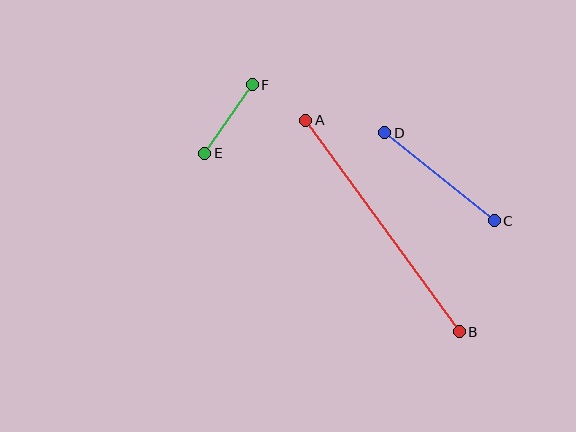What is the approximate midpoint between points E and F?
The midpoint is at approximately (229, 119) pixels.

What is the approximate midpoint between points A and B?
The midpoint is at approximately (382, 226) pixels.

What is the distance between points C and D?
The distance is approximately 140 pixels.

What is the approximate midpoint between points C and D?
The midpoint is at approximately (440, 177) pixels.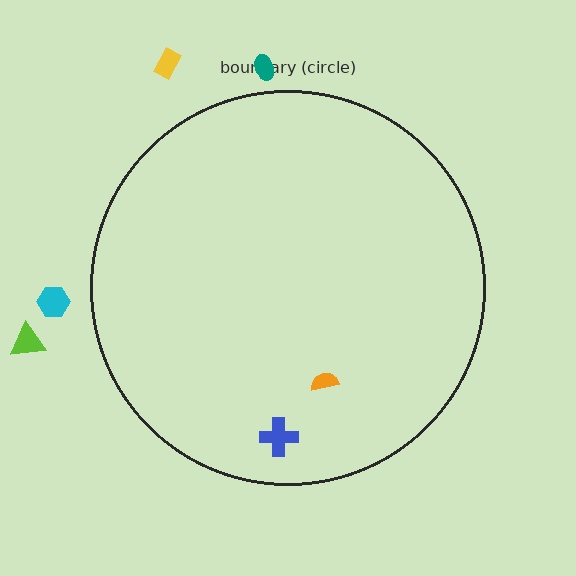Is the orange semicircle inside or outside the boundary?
Inside.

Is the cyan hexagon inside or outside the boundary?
Outside.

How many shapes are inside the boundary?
2 inside, 4 outside.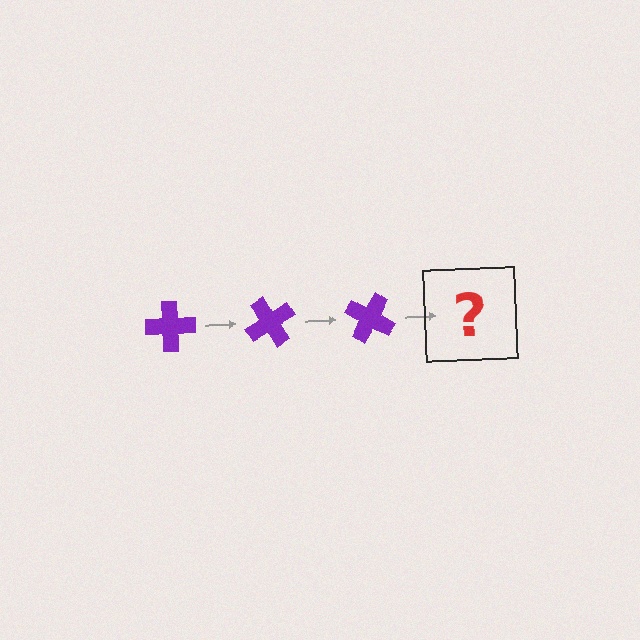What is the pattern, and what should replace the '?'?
The pattern is that the cross rotates 60 degrees each step. The '?' should be a purple cross rotated 180 degrees.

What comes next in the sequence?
The next element should be a purple cross rotated 180 degrees.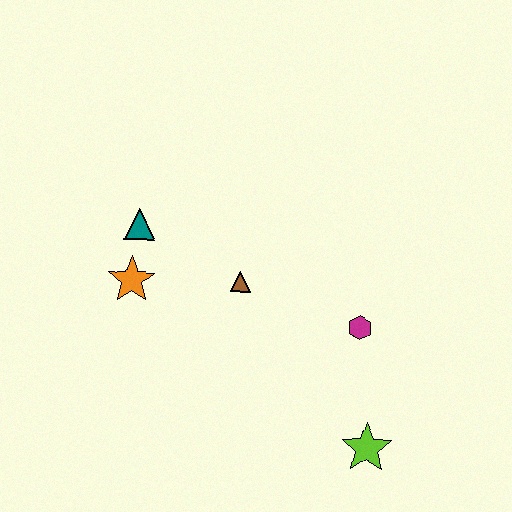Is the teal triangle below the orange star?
No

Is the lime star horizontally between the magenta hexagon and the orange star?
No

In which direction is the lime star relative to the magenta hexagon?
The lime star is below the magenta hexagon.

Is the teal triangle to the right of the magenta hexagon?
No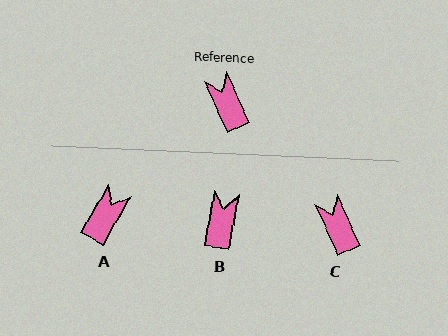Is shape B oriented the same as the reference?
No, it is off by about 34 degrees.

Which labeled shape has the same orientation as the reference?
C.